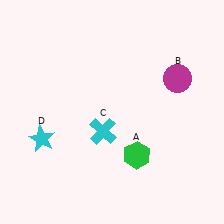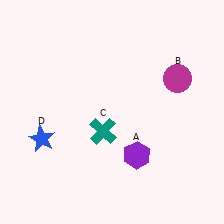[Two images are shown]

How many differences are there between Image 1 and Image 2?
There are 3 differences between the two images.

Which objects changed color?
A changed from green to purple. C changed from cyan to teal. D changed from cyan to blue.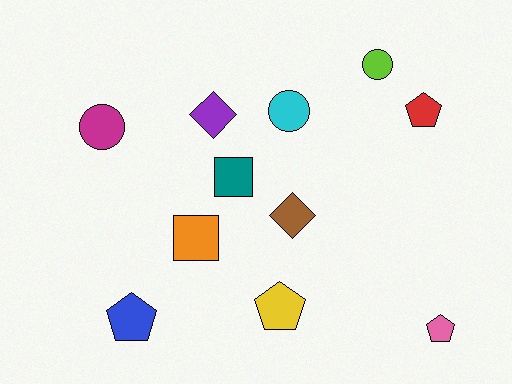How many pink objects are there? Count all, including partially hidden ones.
There is 1 pink object.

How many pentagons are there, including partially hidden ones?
There are 4 pentagons.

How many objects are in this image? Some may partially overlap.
There are 11 objects.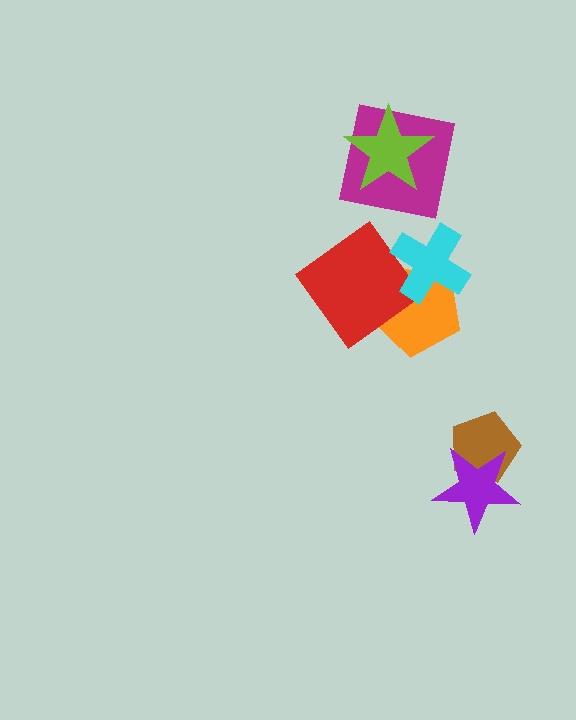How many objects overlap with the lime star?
1 object overlaps with the lime star.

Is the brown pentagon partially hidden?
Yes, it is partially covered by another shape.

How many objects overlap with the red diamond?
2 objects overlap with the red diamond.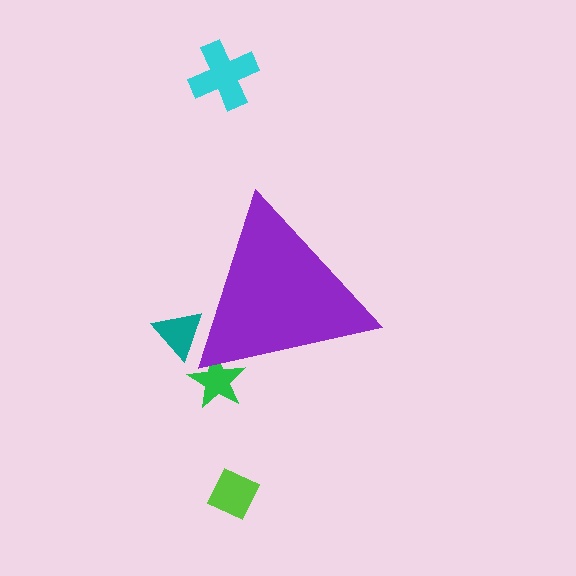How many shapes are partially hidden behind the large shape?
2 shapes are partially hidden.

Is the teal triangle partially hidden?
Yes, the teal triangle is partially hidden behind the purple triangle.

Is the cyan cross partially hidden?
No, the cyan cross is fully visible.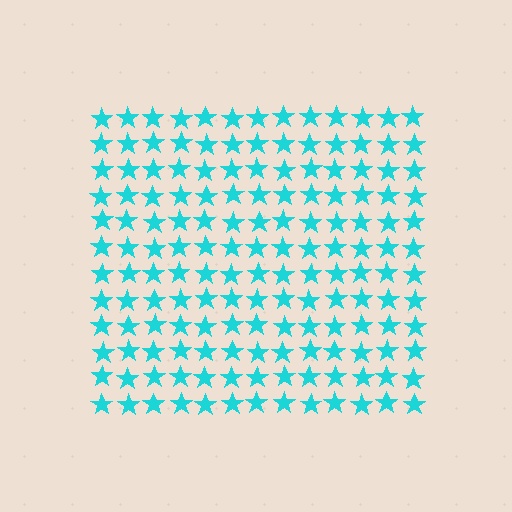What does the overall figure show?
The overall figure shows a square.